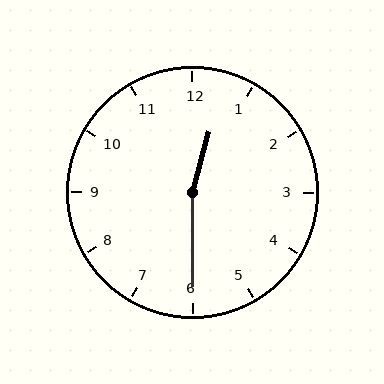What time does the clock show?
12:30.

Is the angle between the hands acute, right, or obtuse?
It is obtuse.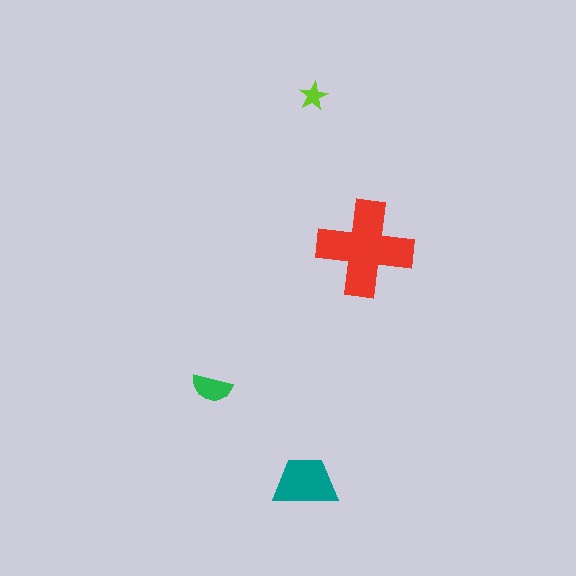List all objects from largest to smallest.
The red cross, the teal trapezoid, the green semicircle, the lime star.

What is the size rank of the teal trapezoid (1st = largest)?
2nd.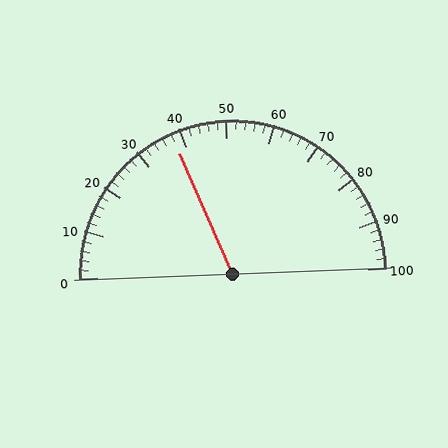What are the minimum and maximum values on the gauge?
The gauge ranges from 0 to 100.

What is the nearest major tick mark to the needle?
The nearest major tick mark is 40.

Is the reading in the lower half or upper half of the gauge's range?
The reading is in the lower half of the range (0 to 100).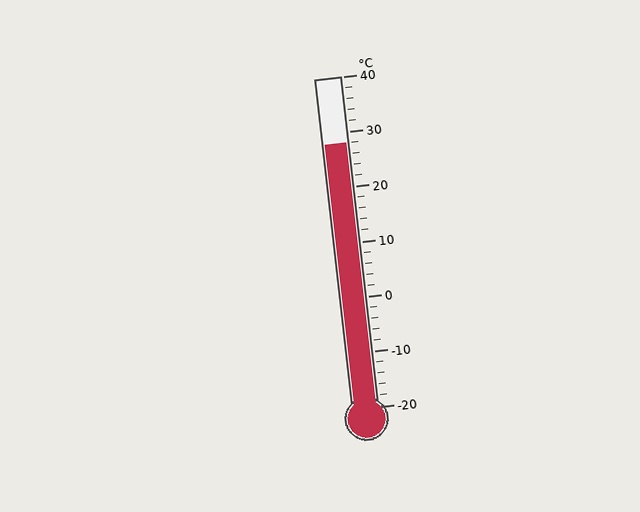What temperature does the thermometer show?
The thermometer shows approximately 28°C.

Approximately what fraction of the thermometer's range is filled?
The thermometer is filled to approximately 80% of its range.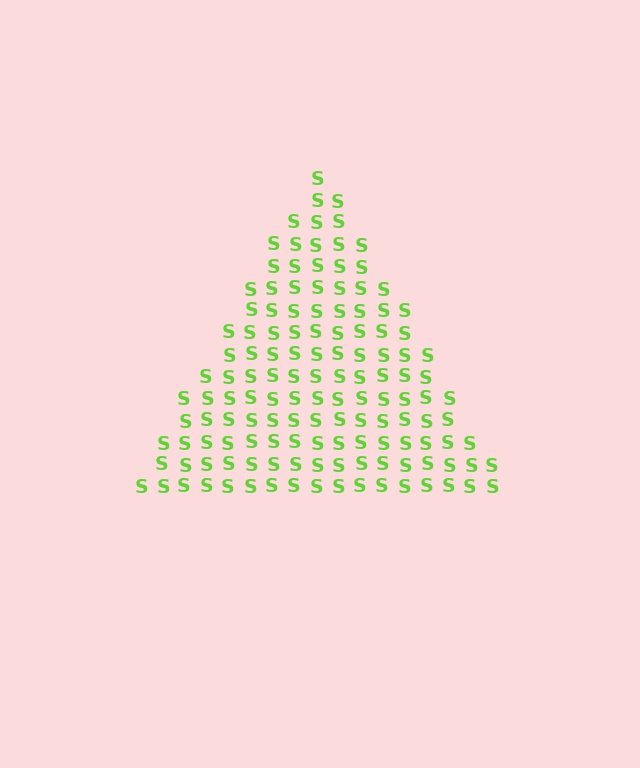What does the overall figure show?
The overall figure shows a triangle.